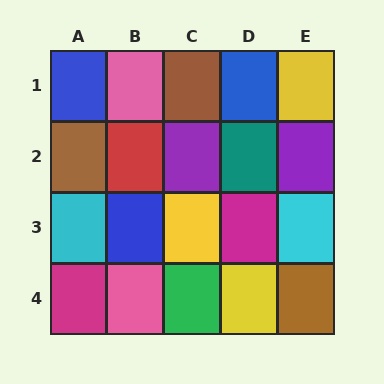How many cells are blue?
3 cells are blue.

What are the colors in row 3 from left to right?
Cyan, blue, yellow, magenta, cyan.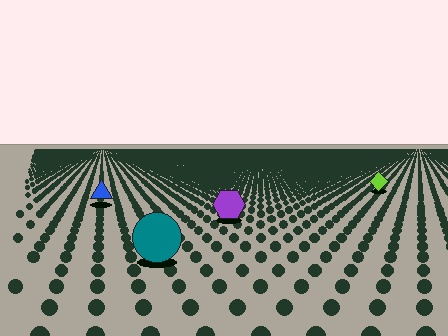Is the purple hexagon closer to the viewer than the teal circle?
No. The teal circle is closer — you can tell from the texture gradient: the ground texture is coarser near it.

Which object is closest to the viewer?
The teal circle is closest. The texture marks near it are larger and more spread out.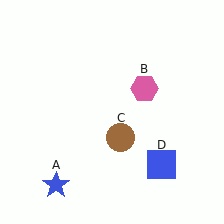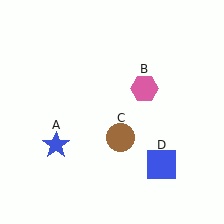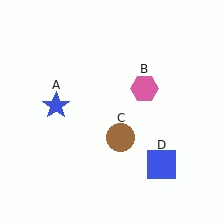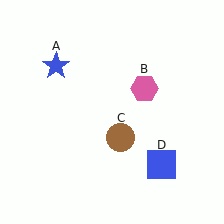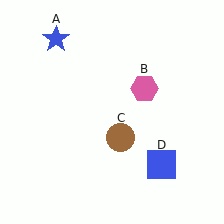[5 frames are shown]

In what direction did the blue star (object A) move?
The blue star (object A) moved up.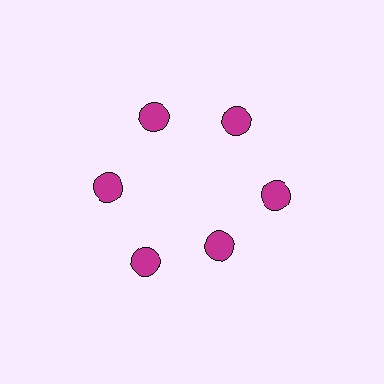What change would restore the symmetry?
The symmetry would be restored by moving it outward, back onto the ring so that all 6 circles sit at equal angles and equal distance from the center.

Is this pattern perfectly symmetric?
No. The 6 magenta circles are arranged in a ring, but one element near the 5 o'clock position is pulled inward toward the center, breaking the 6-fold rotational symmetry.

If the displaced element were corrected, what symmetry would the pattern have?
It would have 6-fold rotational symmetry — the pattern would map onto itself every 60 degrees.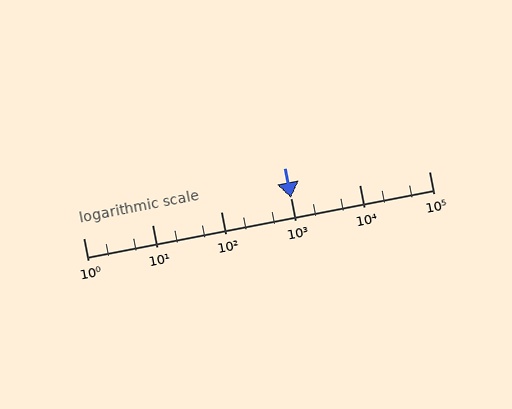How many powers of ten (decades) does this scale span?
The scale spans 5 decades, from 1 to 100000.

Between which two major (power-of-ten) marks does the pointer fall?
The pointer is between 1000 and 10000.